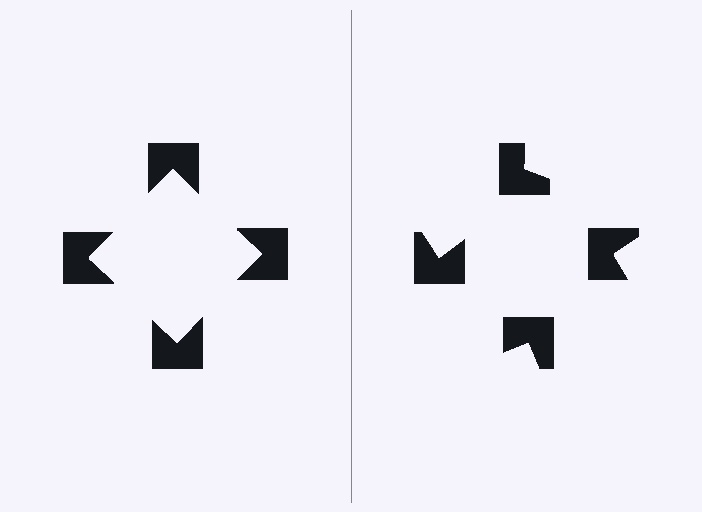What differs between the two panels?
The notched squares are positioned identically on both sides; only the wedge orientations differ. On the left they align to a square; on the right they are misaligned.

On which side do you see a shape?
An illusory square appears on the left side. On the right side the wedge cuts are rotated, so no coherent shape forms.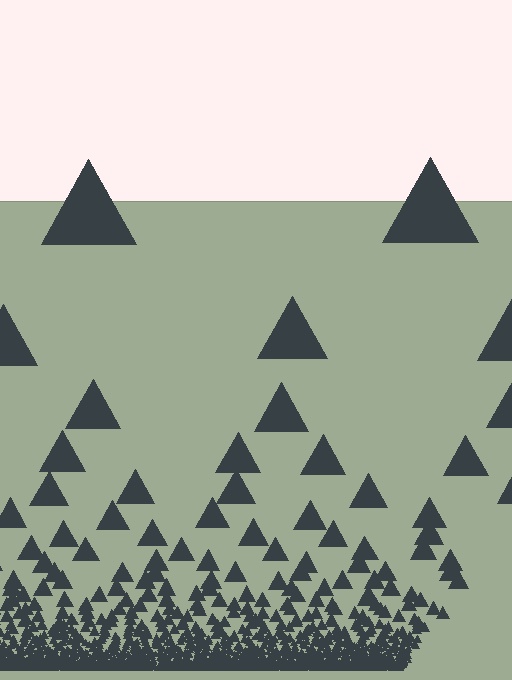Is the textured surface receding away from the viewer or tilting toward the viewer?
The surface appears to tilt toward the viewer. Texture elements get larger and sparser toward the top.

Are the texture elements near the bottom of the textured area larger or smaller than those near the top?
Smaller. The gradient is inverted — elements near the bottom are smaller and denser.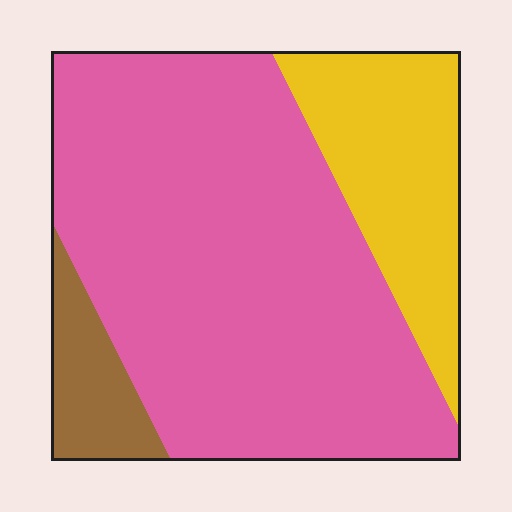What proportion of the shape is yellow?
Yellow covers roughly 20% of the shape.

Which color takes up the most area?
Pink, at roughly 70%.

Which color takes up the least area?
Brown, at roughly 10%.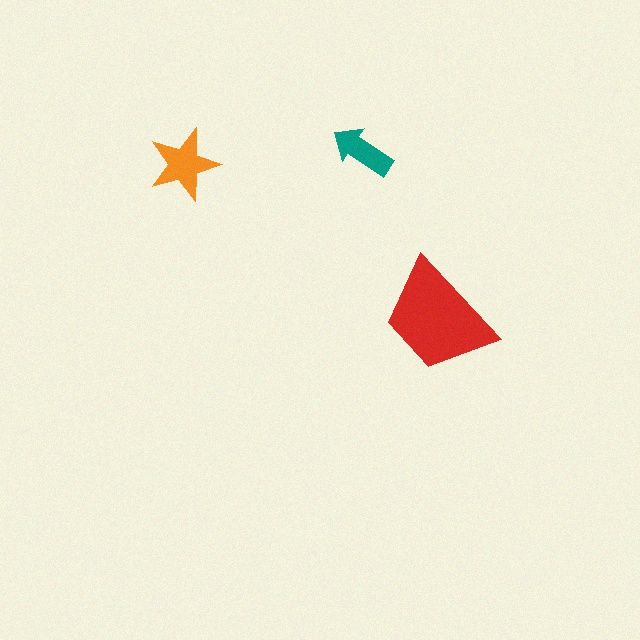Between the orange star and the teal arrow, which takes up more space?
The orange star.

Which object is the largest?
The red trapezoid.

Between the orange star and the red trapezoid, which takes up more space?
The red trapezoid.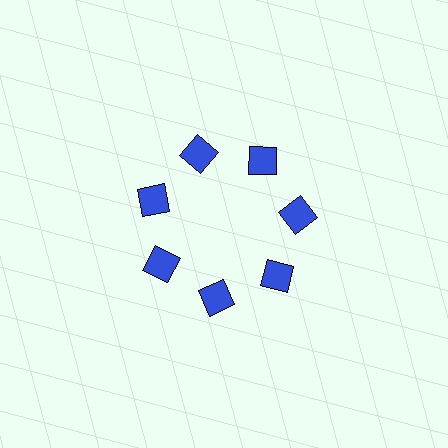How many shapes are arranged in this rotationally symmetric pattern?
There are 7 shapes, arranged in 7 groups of 1.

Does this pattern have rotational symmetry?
Yes, this pattern has 7-fold rotational symmetry. It looks the same after rotating 51 degrees around the center.